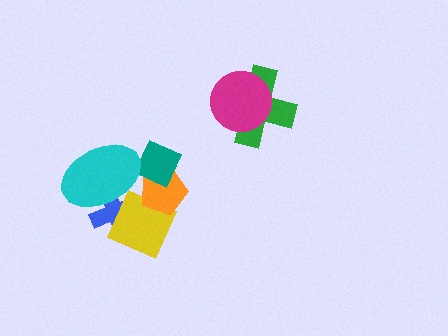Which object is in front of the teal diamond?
The cyan ellipse is in front of the teal diamond.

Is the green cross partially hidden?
Yes, it is partially covered by another shape.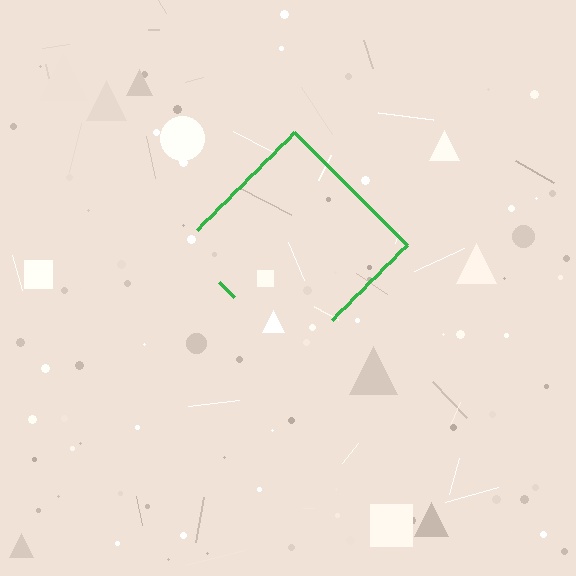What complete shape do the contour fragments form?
The contour fragments form a diamond.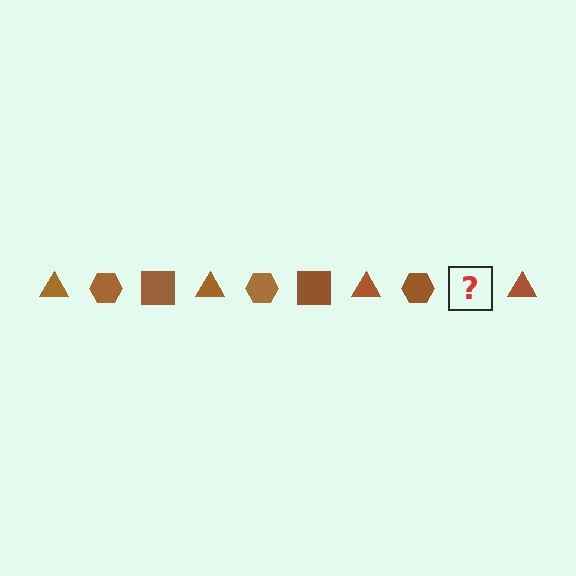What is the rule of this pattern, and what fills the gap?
The rule is that the pattern cycles through triangle, hexagon, square shapes in brown. The gap should be filled with a brown square.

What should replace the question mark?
The question mark should be replaced with a brown square.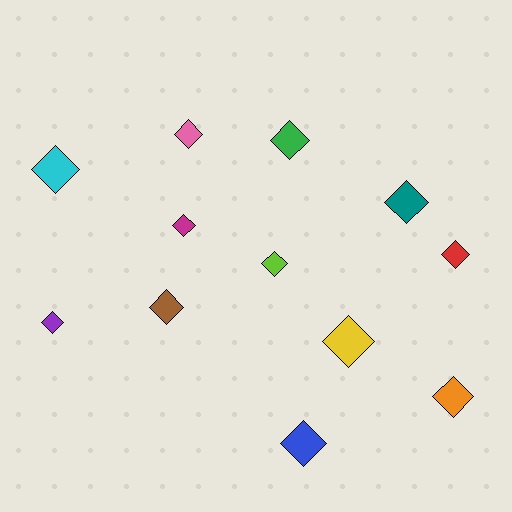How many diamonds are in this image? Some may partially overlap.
There are 12 diamonds.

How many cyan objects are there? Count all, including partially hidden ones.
There is 1 cyan object.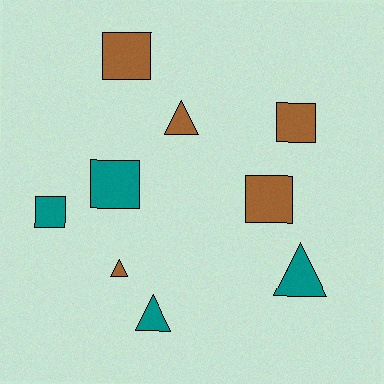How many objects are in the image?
There are 9 objects.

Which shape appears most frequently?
Square, with 5 objects.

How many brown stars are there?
There are no brown stars.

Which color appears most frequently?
Brown, with 5 objects.